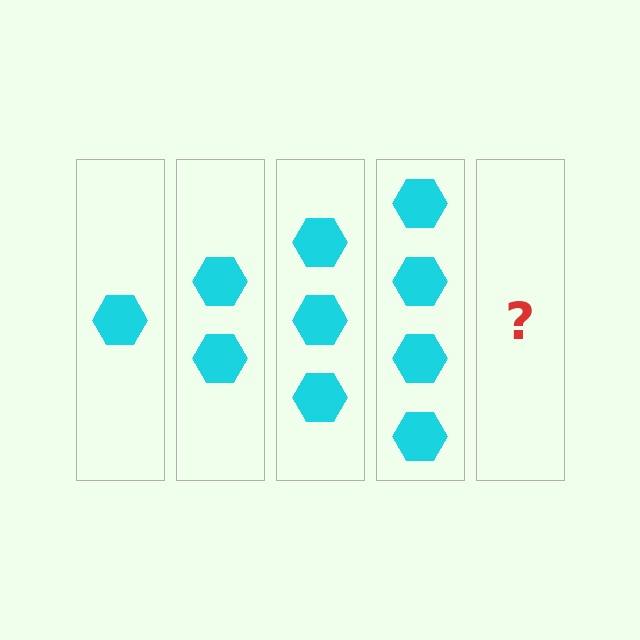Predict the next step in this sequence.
The next step is 5 hexagons.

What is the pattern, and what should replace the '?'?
The pattern is that each step adds one more hexagon. The '?' should be 5 hexagons.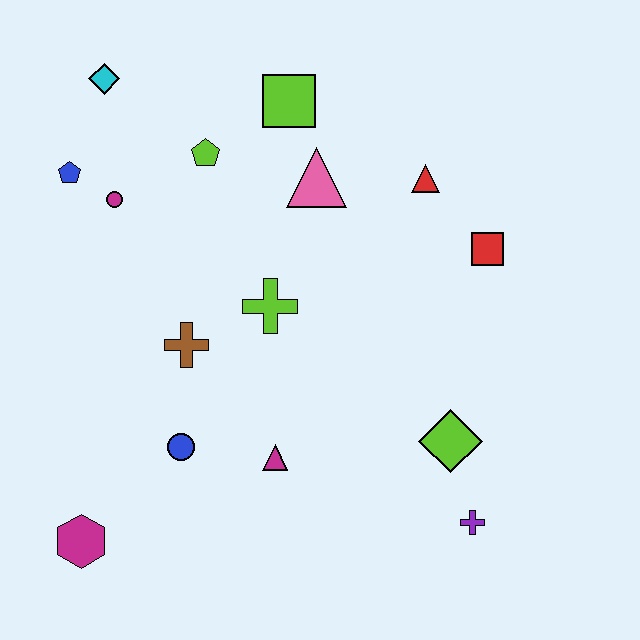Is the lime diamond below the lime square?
Yes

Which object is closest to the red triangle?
The red square is closest to the red triangle.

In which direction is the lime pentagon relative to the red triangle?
The lime pentagon is to the left of the red triangle.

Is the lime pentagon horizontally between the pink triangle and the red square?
No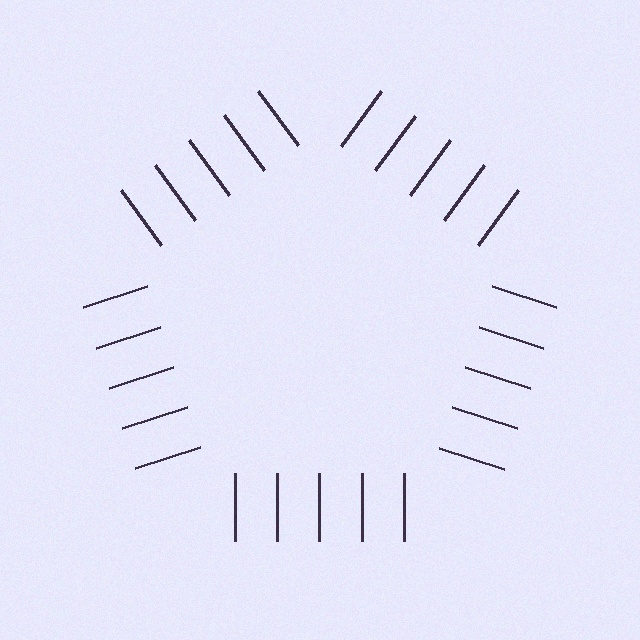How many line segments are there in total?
25 — 5 along each of the 5 edges.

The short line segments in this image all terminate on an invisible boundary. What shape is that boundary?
An illusory pentagon — the line segments terminate on its edges but no continuous stroke is drawn.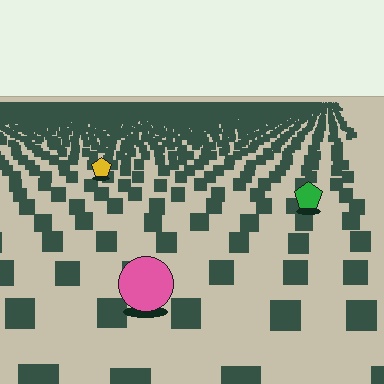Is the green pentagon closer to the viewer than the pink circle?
No. The pink circle is closer — you can tell from the texture gradient: the ground texture is coarser near it.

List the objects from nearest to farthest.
From nearest to farthest: the pink circle, the green pentagon, the yellow pentagon.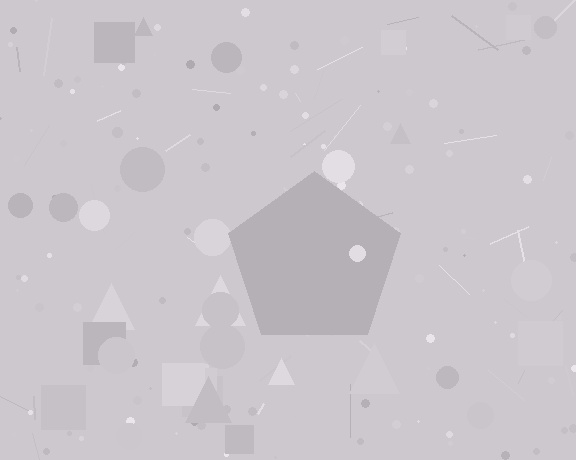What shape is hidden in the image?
A pentagon is hidden in the image.